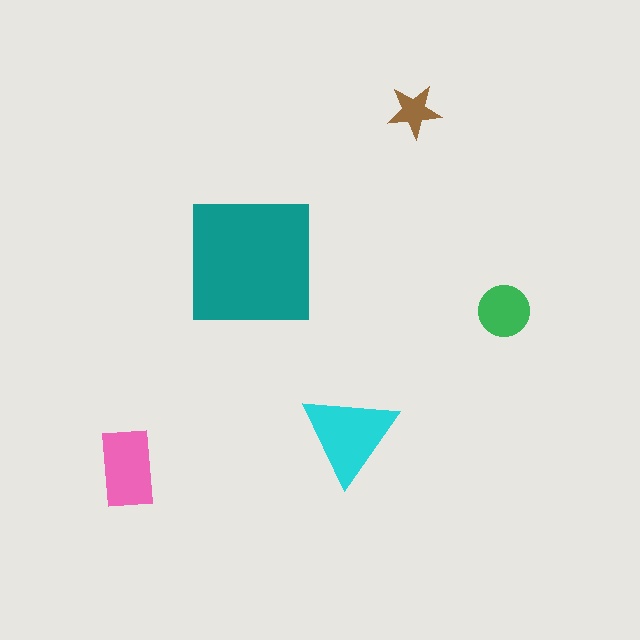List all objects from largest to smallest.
The teal square, the cyan triangle, the pink rectangle, the green circle, the brown star.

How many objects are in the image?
There are 5 objects in the image.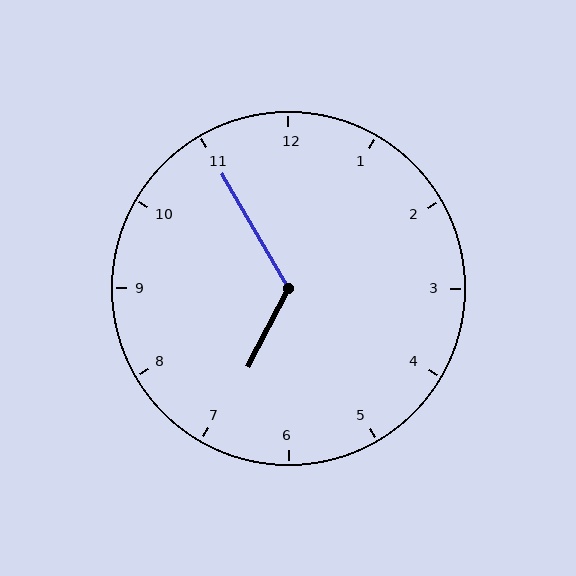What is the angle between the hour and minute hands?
Approximately 122 degrees.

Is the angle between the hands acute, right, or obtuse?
It is obtuse.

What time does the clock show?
6:55.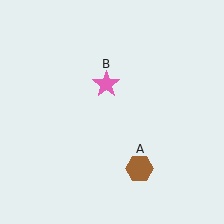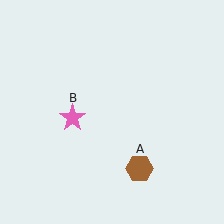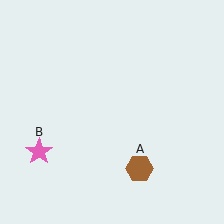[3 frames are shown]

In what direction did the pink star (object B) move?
The pink star (object B) moved down and to the left.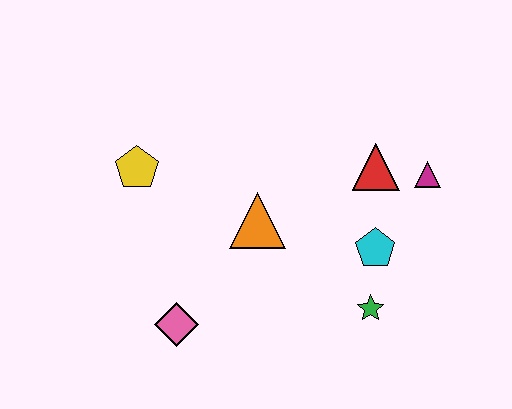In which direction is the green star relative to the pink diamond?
The green star is to the right of the pink diamond.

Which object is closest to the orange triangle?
The cyan pentagon is closest to the orange triangle.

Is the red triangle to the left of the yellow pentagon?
No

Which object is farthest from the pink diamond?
The magenta triangle is farthest from the pink diamond.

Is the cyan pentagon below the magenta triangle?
Yes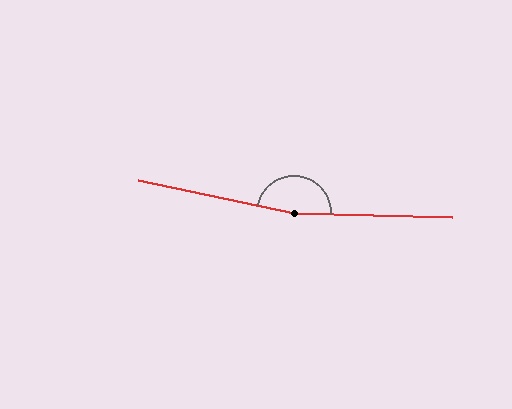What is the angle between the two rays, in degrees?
Approximately 170 degrees.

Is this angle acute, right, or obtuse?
It is obtuse.